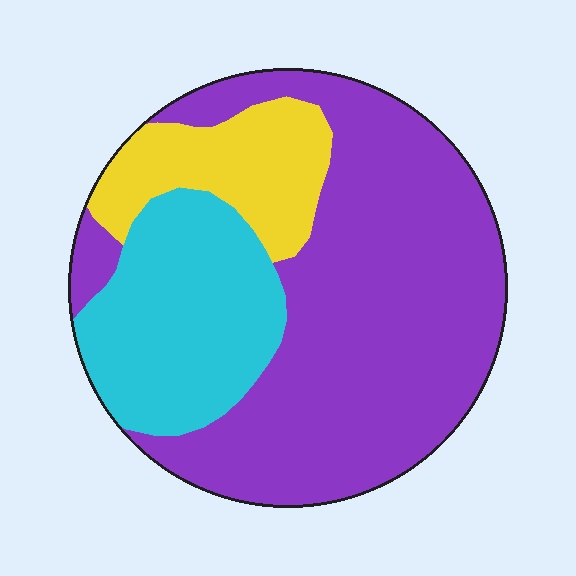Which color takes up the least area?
Yellow, at roughly 15%.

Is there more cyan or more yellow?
Cyan.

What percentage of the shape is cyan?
Cyan covers around 25% of the shape.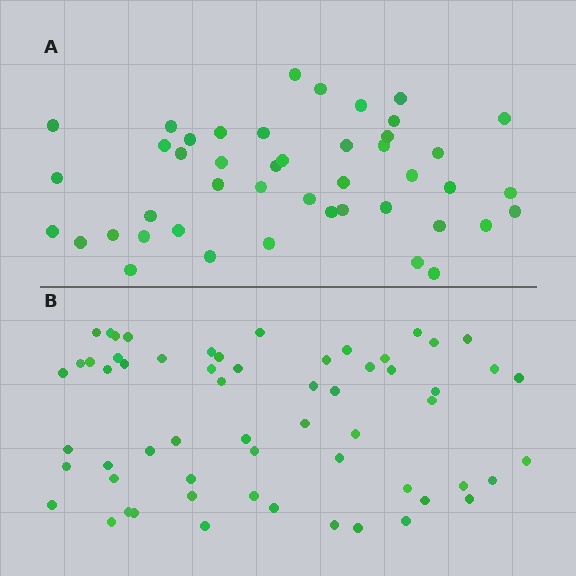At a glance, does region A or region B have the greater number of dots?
Region B (the bottom region) has more dots.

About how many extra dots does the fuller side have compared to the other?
Region B has approximately 15 more dots than region A.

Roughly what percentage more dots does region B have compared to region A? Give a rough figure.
About 35% more.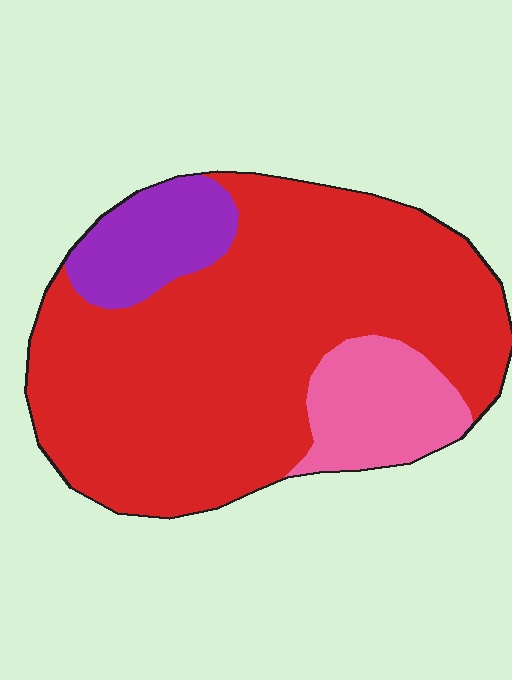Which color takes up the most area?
Red, at roughly 75%.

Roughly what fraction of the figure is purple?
Purple covers roughly 10% of the figure.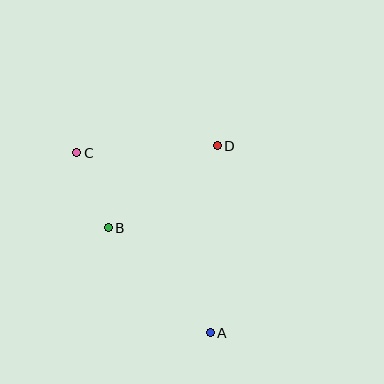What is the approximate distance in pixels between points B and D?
The distance between B and D is approximately 136 pixels.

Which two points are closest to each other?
Points B and C are closest to each other.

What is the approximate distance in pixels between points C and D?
The distance between C and D is approximately 141 pixels.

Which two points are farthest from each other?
Points A and C are farthest from each other.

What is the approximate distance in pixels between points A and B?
The distance between A and B is approximately 146 pixels.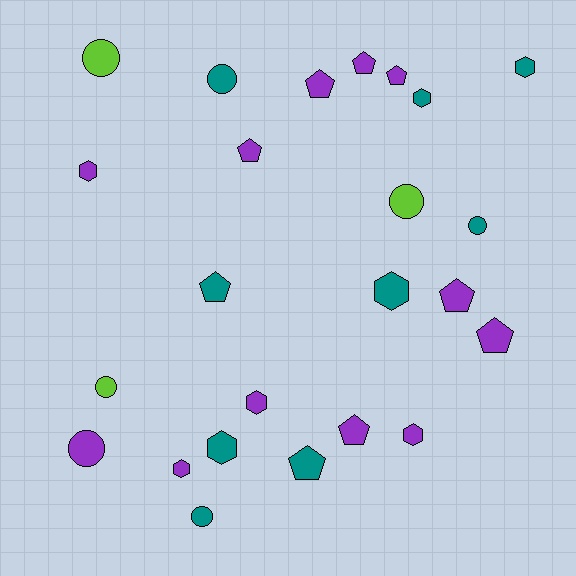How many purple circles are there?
There is 1 purple circle.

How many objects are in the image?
There are 24 objects.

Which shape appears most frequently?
Pentagon, with 9 objects.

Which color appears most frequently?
Purple, with 12 objects.